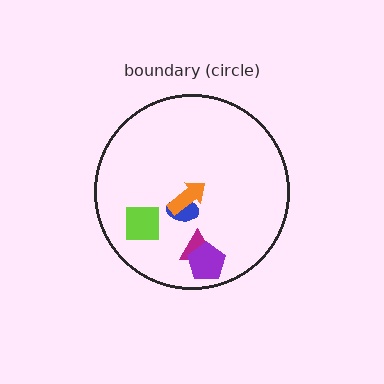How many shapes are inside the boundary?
5 inside, 0 outside.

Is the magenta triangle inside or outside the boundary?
Inside.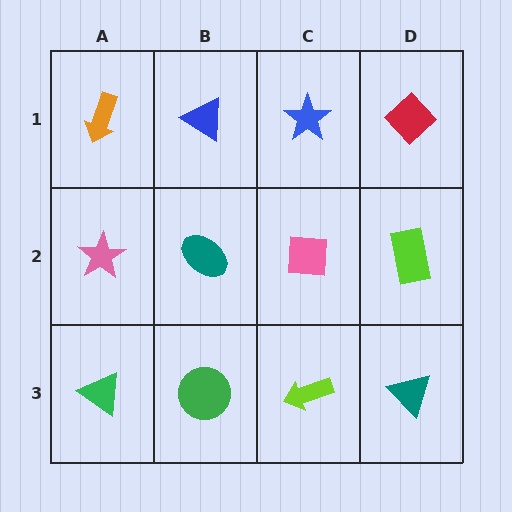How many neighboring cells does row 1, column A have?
2.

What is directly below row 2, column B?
A green circle.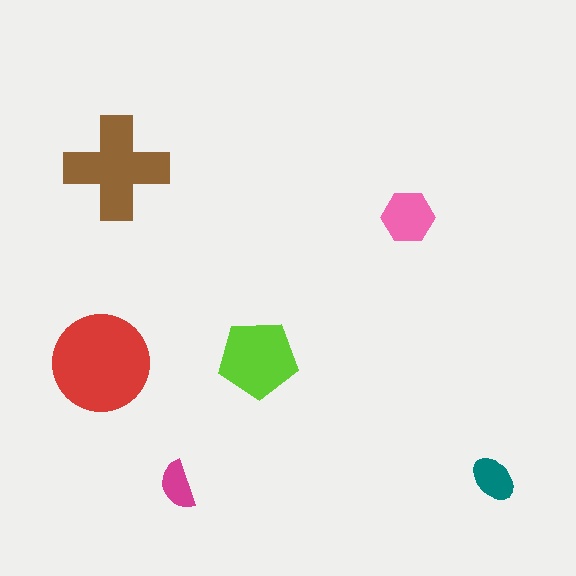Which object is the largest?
The red circle.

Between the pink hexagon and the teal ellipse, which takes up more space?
The pink hexagon.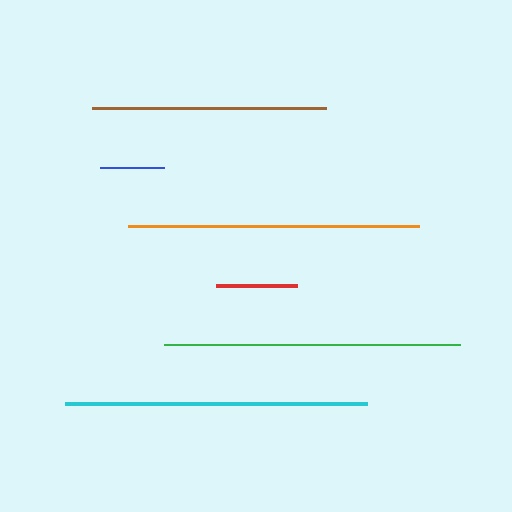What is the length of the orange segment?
The orange segment is approximately 290 pixels long.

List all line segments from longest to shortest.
From longest to shortest: cyan, green, orange, brown, red, blue.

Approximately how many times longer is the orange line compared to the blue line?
The orange line is approximately 4.5 times the length of the blue line.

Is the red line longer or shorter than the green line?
The green line is longer than the red line.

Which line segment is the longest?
The cyan line is the longest at approximately 302 pixels.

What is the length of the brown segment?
The brown segment is approximately 234 pixels long.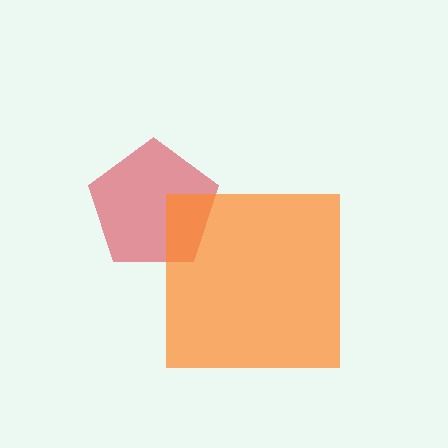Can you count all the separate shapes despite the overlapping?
Yes, there are 2 separate shapes.